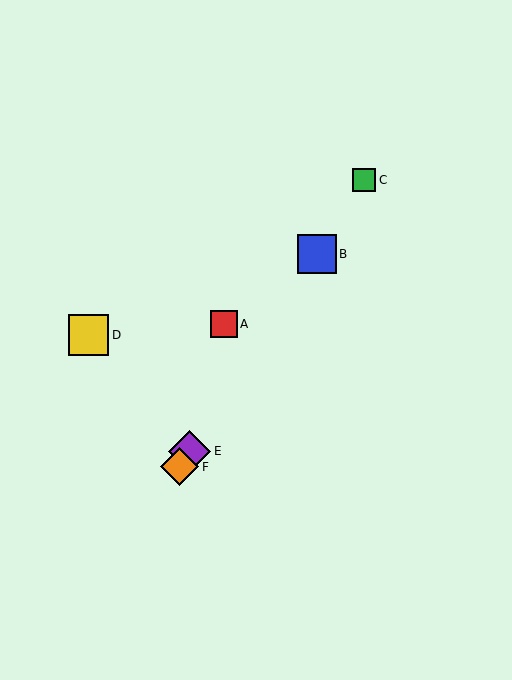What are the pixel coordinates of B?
Object B is at (317, 254).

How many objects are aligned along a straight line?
4 objects (B, C, E, F) are aligned along a straight line.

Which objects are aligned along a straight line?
Objects B, C, E, F are aligned along a straight line.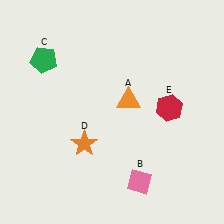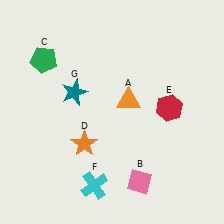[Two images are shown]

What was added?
A cyan cross (F), a teal star (G) were added in Image 2.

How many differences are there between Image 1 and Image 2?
There are 2 differences between the two images.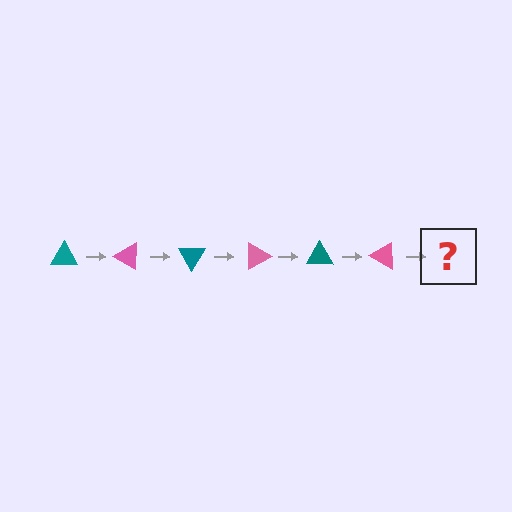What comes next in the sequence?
The next element should be a teal triangle, rotated 180 degrees from the start.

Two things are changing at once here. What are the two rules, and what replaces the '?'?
The two rules are that it rotates 30 degrees each step and the color cycles through teal and pink. The '?' should be a teal triangle, rotated 180 degrees from the start.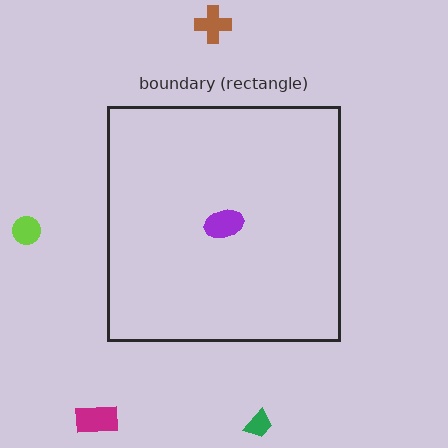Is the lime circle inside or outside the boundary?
Outside.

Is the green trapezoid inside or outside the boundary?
Outside.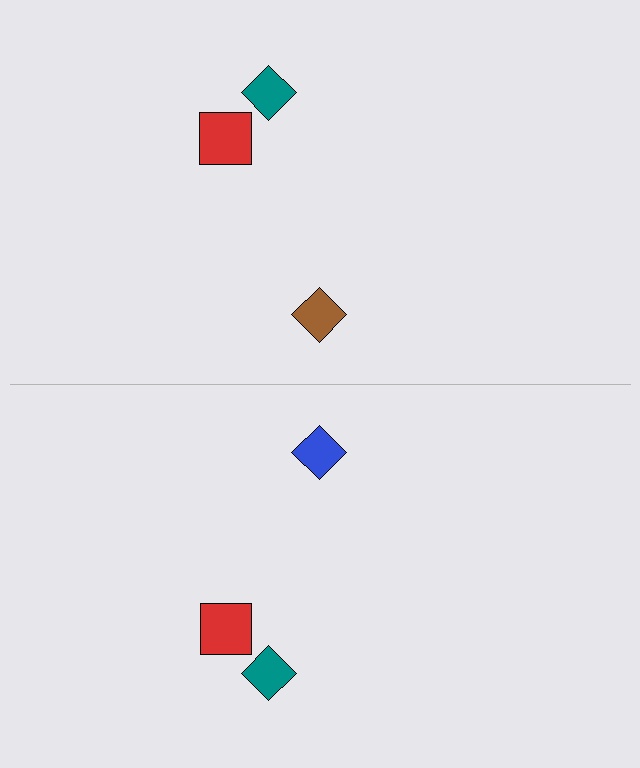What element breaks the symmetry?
The blue diamond on the bottom side breaks the symmetry — its mirror counterpart is brown.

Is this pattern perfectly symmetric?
No, the pattern is not perfectly symmetric. The blue diamond on the bottom side breaks the symmetry — its mirror counterpart is brown.